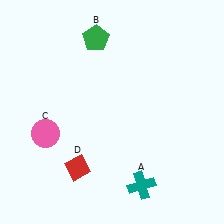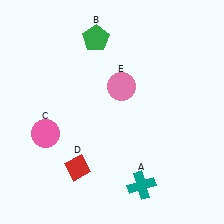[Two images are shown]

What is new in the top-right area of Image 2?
A pink circle (E) was added in the top-right area of Image 2.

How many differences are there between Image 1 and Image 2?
There is 1 difference between the two images.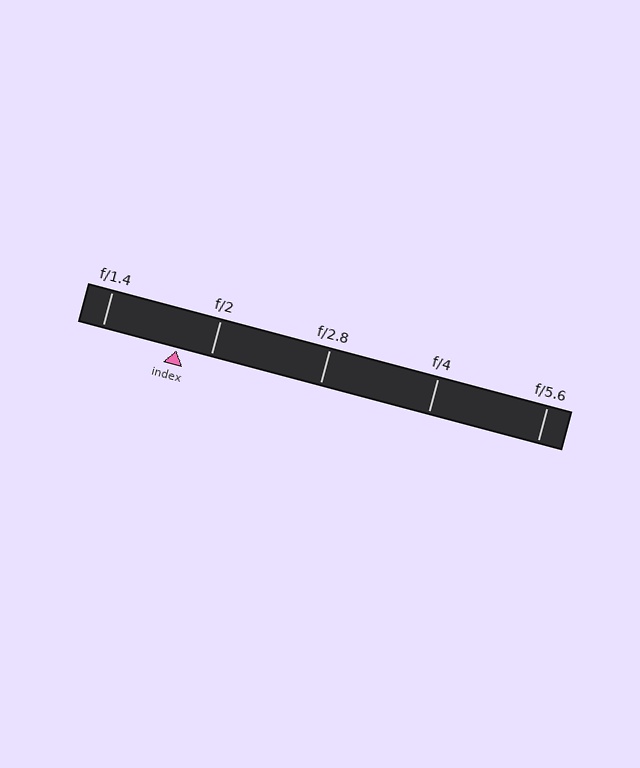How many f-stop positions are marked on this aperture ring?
There are 5 f-stop positions marked.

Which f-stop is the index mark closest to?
The index mark is closest to f/2.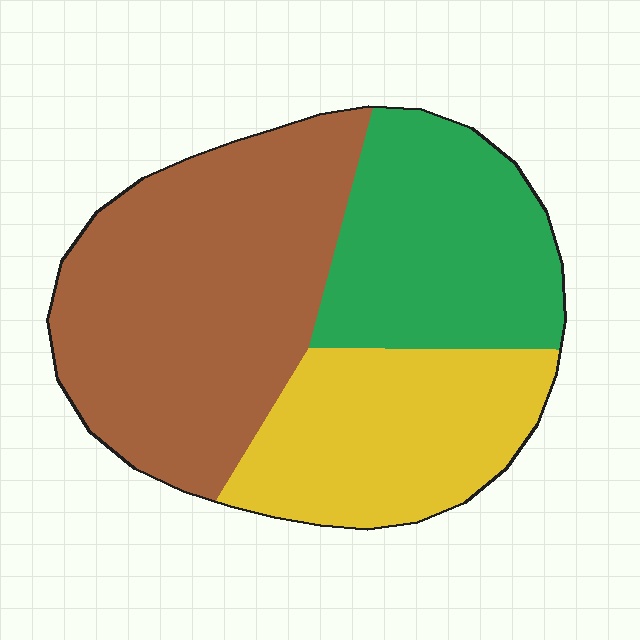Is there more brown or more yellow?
Brown.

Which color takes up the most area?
Brown, at roughly 45%.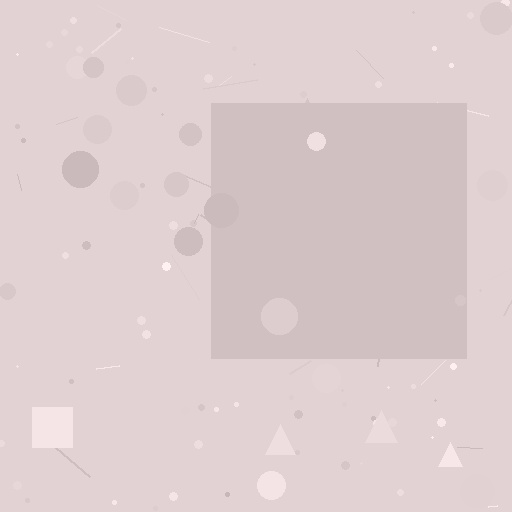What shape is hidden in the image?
A square is hidden in the image.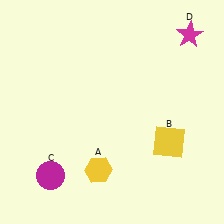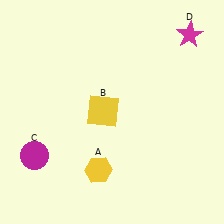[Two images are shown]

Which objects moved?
The objects that moved are: the yellow square (B), the magenta circle (C).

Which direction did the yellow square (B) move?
The yellow square (B) moved left.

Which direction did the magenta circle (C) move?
The magenta circle (C) moved up.